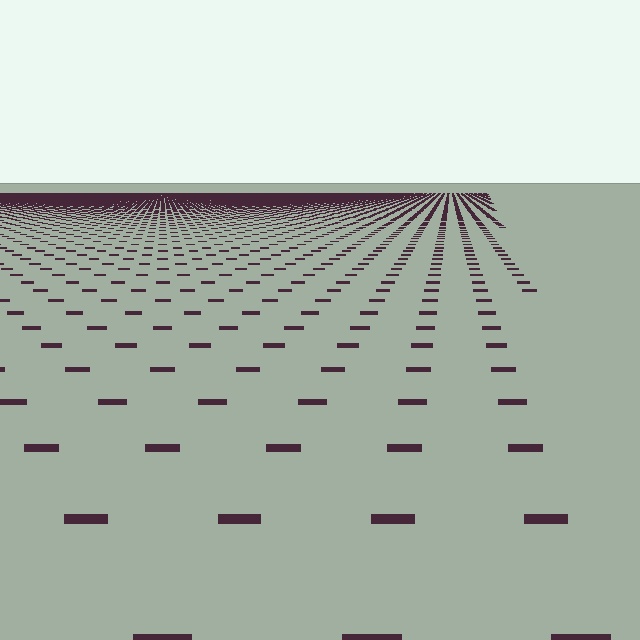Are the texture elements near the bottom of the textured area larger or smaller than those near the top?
Larger. Near the bottom, elements are closer to the viewer and appear at a bigger on-screen size.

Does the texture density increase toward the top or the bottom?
Density increases toward the top.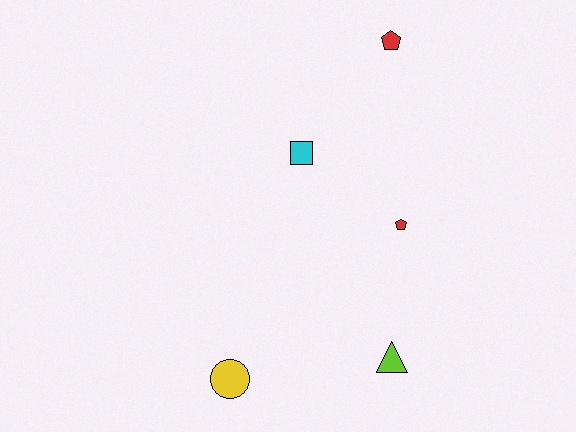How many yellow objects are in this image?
There is 1 yellow object.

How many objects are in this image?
There are 5 objects.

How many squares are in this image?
There is 1 square.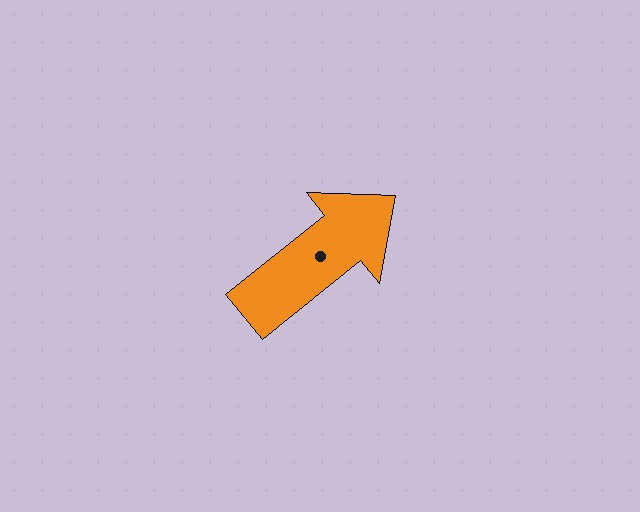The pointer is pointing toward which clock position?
Roughly 2 o'clock.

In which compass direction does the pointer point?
Northeast.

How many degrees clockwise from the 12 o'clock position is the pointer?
Approximately 51 degrees.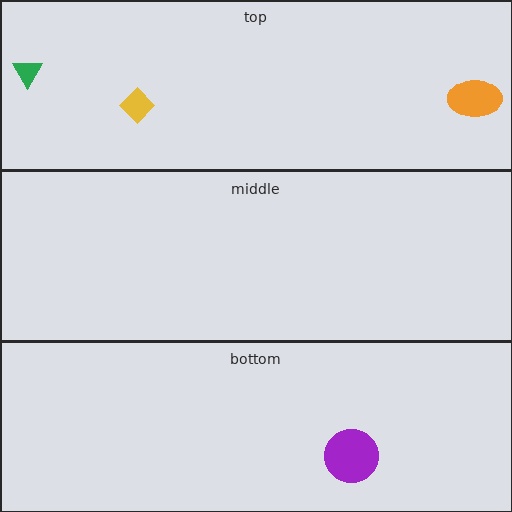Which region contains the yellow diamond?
The top region.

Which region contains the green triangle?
The top region.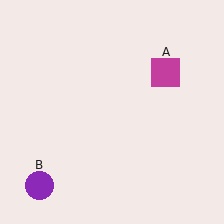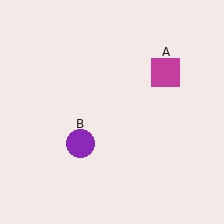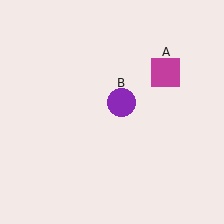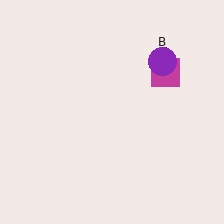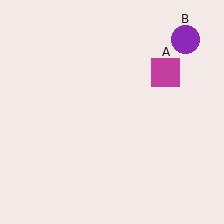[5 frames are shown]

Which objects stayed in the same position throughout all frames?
Magenta square (object A) remained stationary.